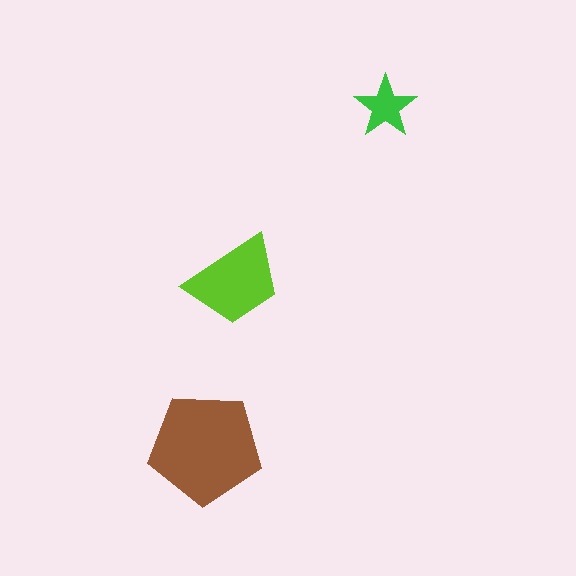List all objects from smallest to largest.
The green star, the lime trapezoid, the brown pentagon.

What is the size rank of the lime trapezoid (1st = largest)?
2nd.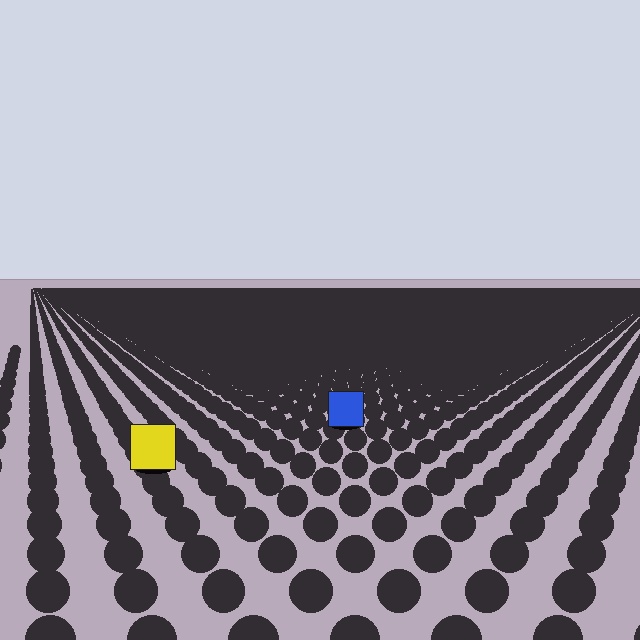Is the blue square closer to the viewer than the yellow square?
No. The yellow square is closer — you can tell from the texture gradient: the ground texture is coarser near it.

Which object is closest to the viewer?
The yellow square is closest. The texture marks near it are larger and more spread out.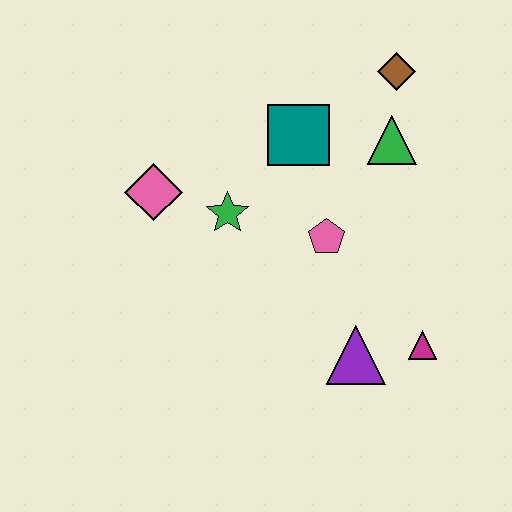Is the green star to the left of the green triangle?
Yes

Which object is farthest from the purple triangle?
The brown diamond is farthest from the purple triangle.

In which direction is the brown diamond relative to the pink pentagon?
The brown diamond is above the pink pentagon.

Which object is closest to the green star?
The pink diamond is closest to the green star.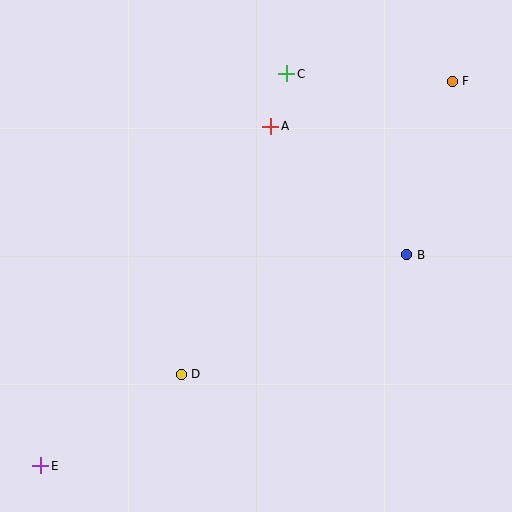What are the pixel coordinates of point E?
Point E is at (41, 466).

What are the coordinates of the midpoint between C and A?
The midpoint between C and A is at (279, 100).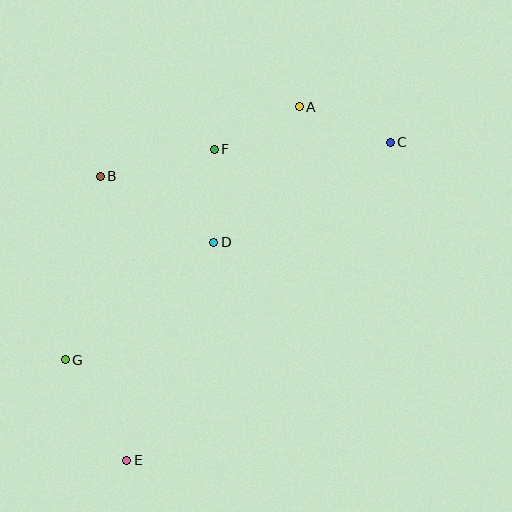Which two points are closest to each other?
Points D and F are closest to each other.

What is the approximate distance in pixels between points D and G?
The distance between D and G is approximately 189 pixels.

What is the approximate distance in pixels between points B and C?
The distance between B and C is approximately 292 pixels.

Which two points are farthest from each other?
Points C and E are farthest from each other.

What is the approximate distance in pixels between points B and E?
The distance between B and E is approximately 285 pixels.